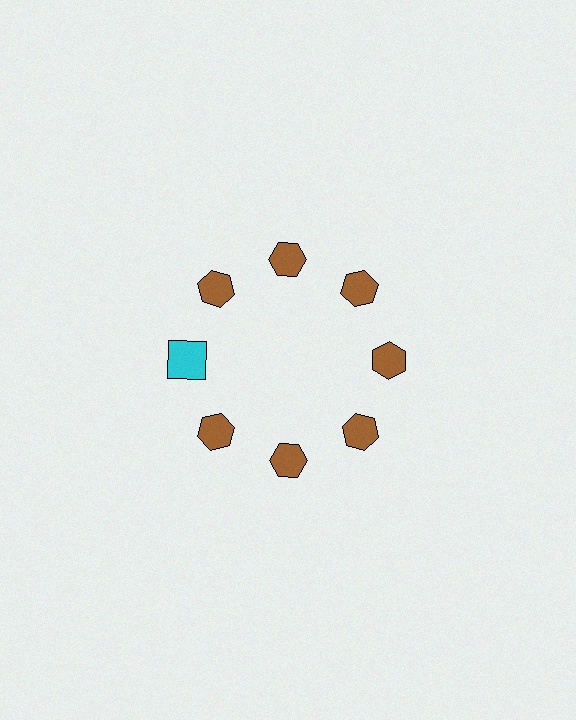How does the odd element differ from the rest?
It differs in both color (cyan instead of brown) and shape (square instead of hexagon).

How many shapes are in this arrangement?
There are 8 shapes arranged in a ring pattern.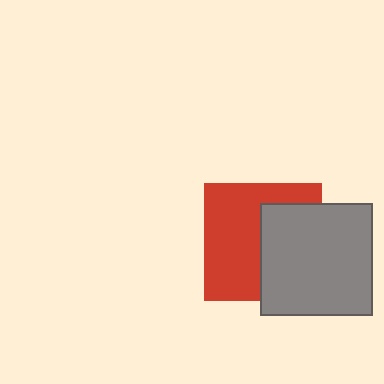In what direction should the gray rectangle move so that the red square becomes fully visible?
The gray rectangle should move right. That is the shortest direction to clear the overlap and leave the red square fully visible.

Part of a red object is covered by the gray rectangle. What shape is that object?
It is a square.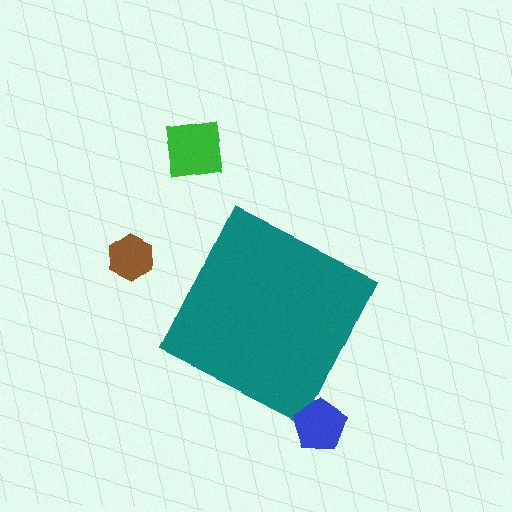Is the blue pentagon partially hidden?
No, the blue pentagon is fully visible.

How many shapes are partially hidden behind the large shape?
0 shapes are partially hidden.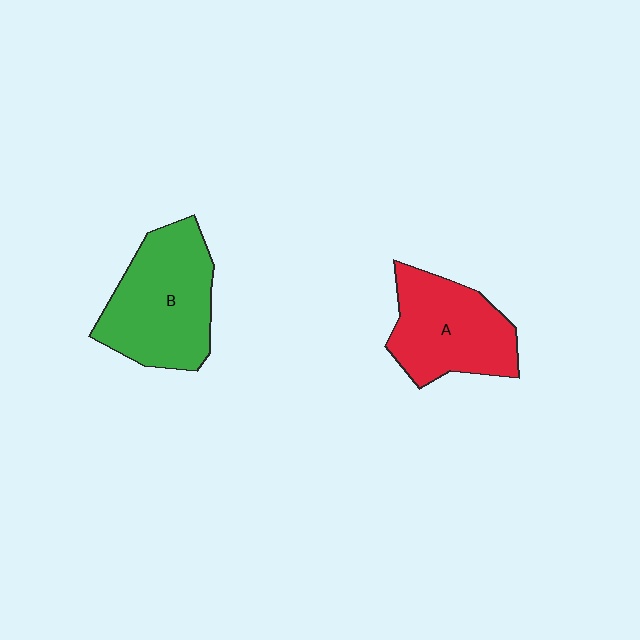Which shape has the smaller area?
Shape A (red).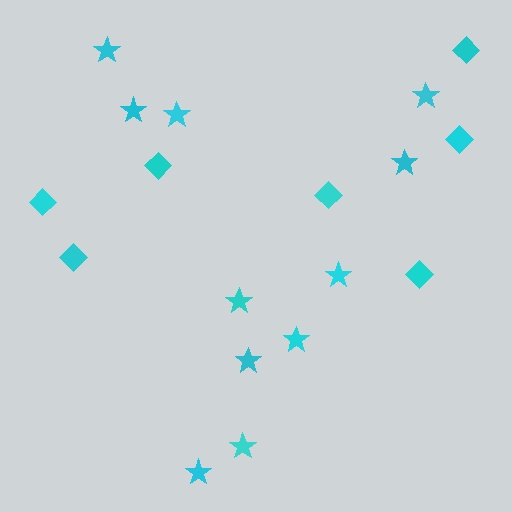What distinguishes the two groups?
There are 2 groups: one group of diamonds (7) and one group of stars (11).